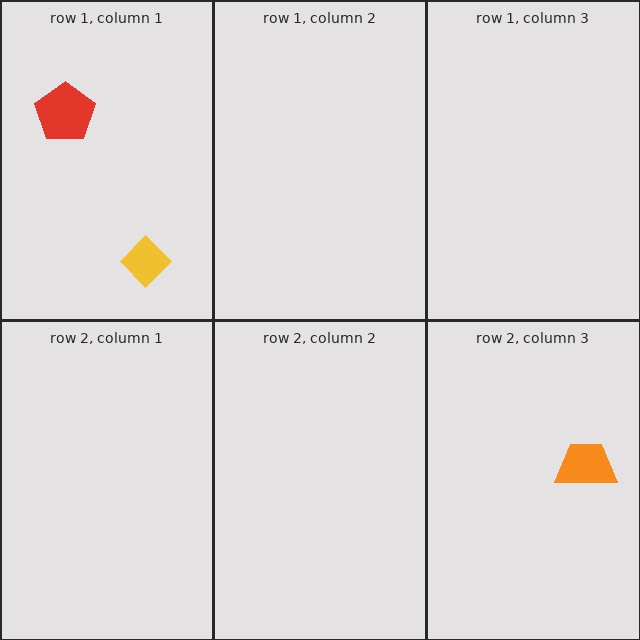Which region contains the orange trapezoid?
The row 2, column 3 region.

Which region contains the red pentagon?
The row 1, column 1 region.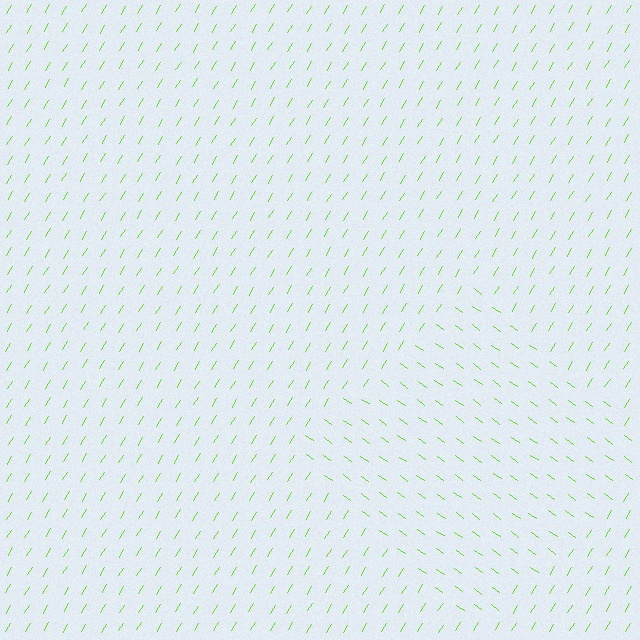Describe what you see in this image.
The image is filled with small lime line segments. A diamond region in the image has lines oriented differently from the surrounding lines, creating a visible texture boundary.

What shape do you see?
I see a diamond.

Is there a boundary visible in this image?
Yes, there is a texture boundary formed by a change in line orientation.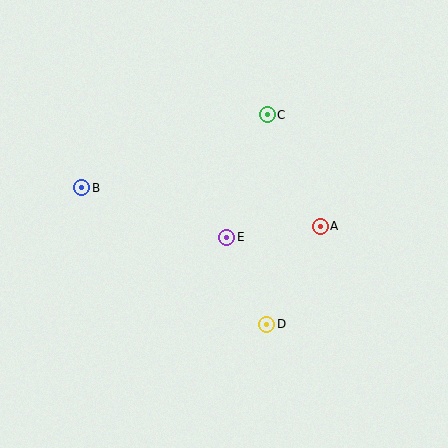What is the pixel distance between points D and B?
The distance between D and B is 230 pixels.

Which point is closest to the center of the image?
Point E at (227, 237) is closest to the center.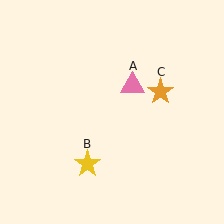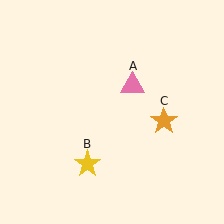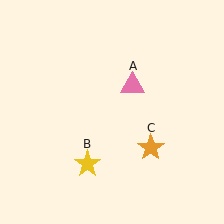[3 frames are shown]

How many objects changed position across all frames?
1 object changed position: orange star (object C).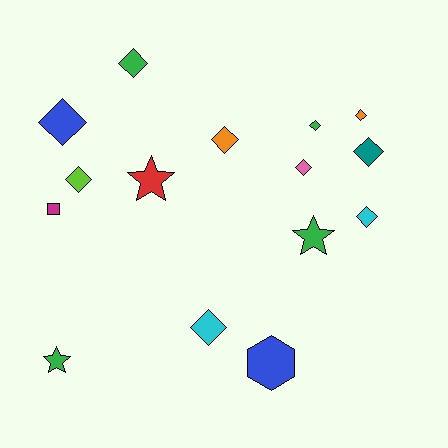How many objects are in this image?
There are 15 objects.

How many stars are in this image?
There are 3 stars.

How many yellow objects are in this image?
There are no yellow objects.